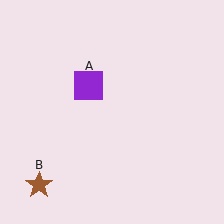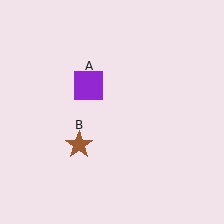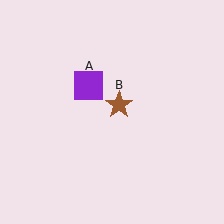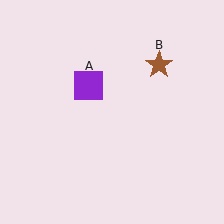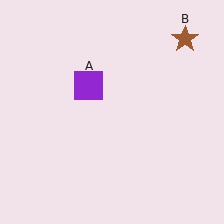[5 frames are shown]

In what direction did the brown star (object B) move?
The brown star (object B) moved up and to the right.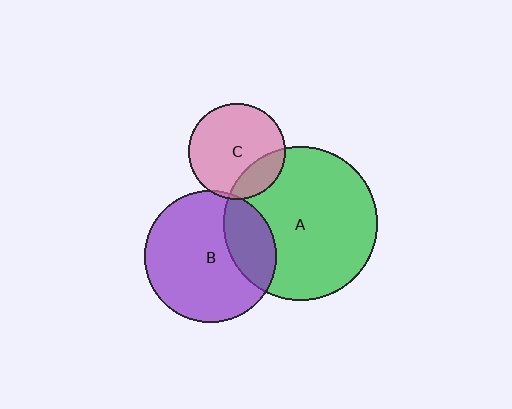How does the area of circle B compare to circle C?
Approximately 1.9 times.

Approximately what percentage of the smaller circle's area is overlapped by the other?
Approximately 5%.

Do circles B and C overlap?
Yes.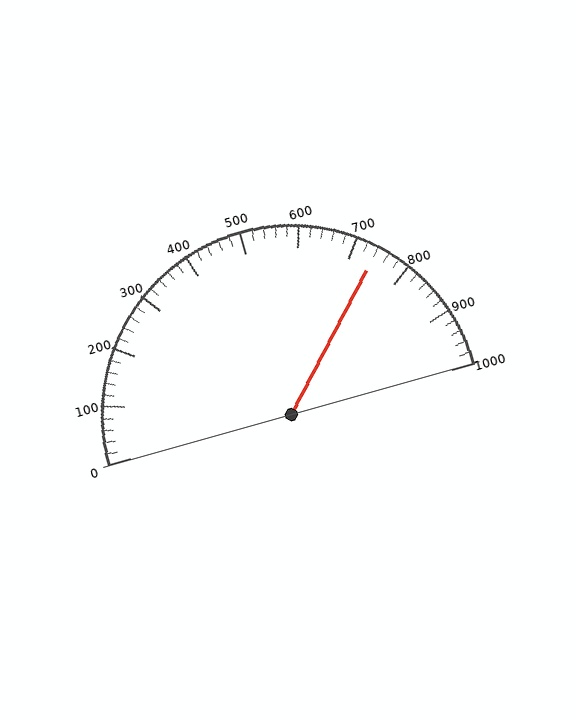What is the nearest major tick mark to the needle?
The nearest major tick mark is 700.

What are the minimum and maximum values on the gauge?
The gauge ranges from 0 to 1000.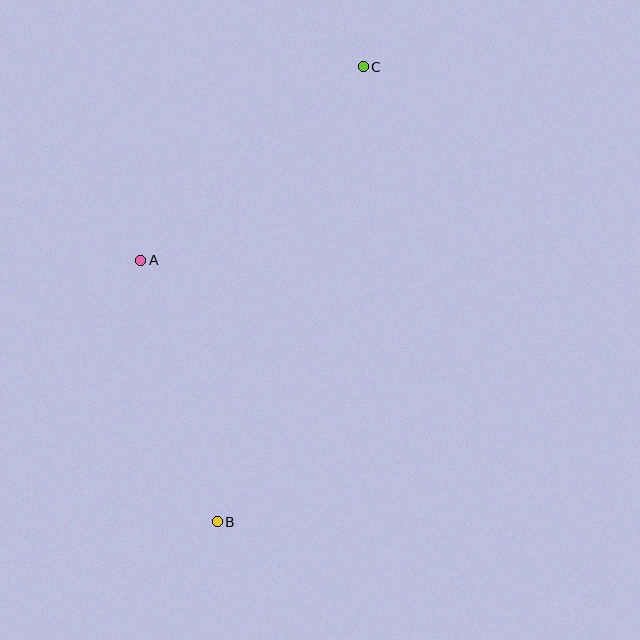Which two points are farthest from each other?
Points B and C are farthest from each other.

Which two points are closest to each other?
Points A and B are closest to each other.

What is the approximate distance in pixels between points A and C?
The distance between A and C is approximately 295 pixels.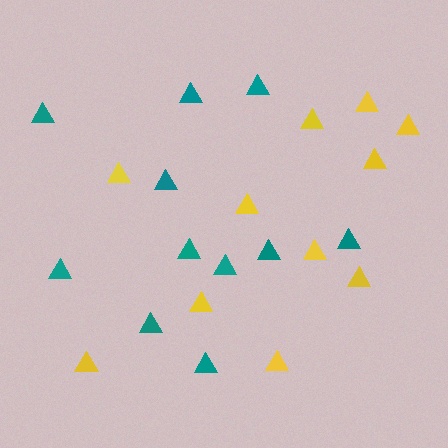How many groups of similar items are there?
There are 2 groups: one group of yellow triangles (11) and one group of teal triangles (11).